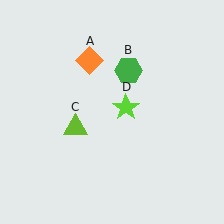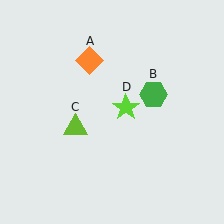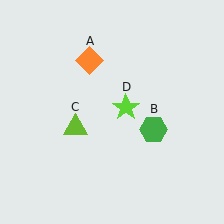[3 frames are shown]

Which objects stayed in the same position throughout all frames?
Orange diamond (object A) and lime triangle (object C) and lime star (object D) remained stationary.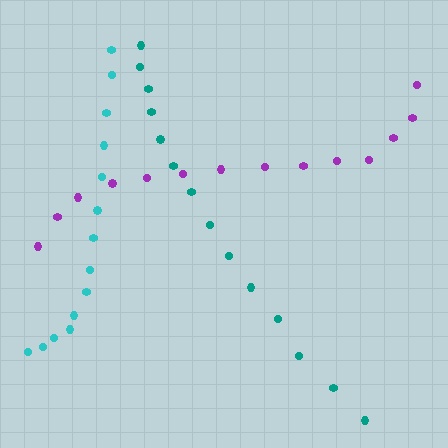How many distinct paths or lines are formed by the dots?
There are 3 distinct paths.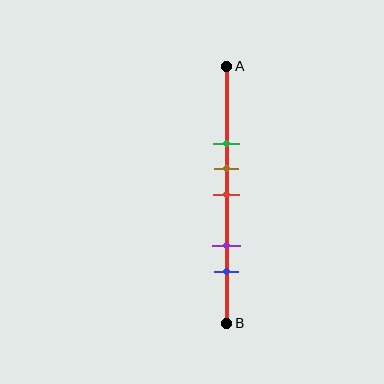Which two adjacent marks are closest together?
The brown and red marks are the closest adjacent pair.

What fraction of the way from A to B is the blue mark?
The blue mark is approximately 80% (0.8) of the way from A to B.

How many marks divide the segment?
There are 5 marks dividing the segment.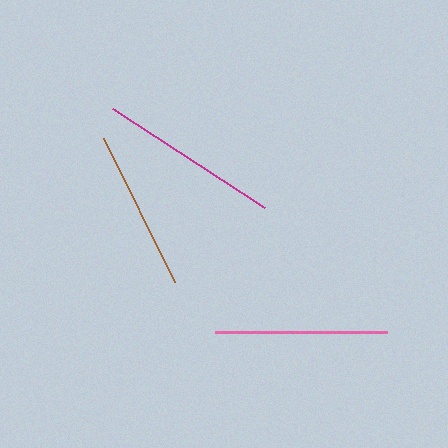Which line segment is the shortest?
The brown line is the shortest at approximately 161 pixels.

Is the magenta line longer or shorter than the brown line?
The magenta line is longer than the brown line.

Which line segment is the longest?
The magenta line is the longest at approximately 182 pixels.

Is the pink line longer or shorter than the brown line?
The pink line is longer than the brown line.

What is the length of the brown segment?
The brown segment is approximately 161 pixels long.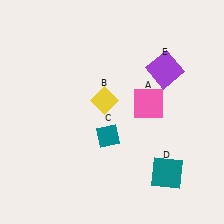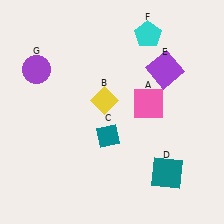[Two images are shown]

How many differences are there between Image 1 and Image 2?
There are 2 differences between the two images.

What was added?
A cyan pentagon (F), a purple circle (G) were added in Image 2.